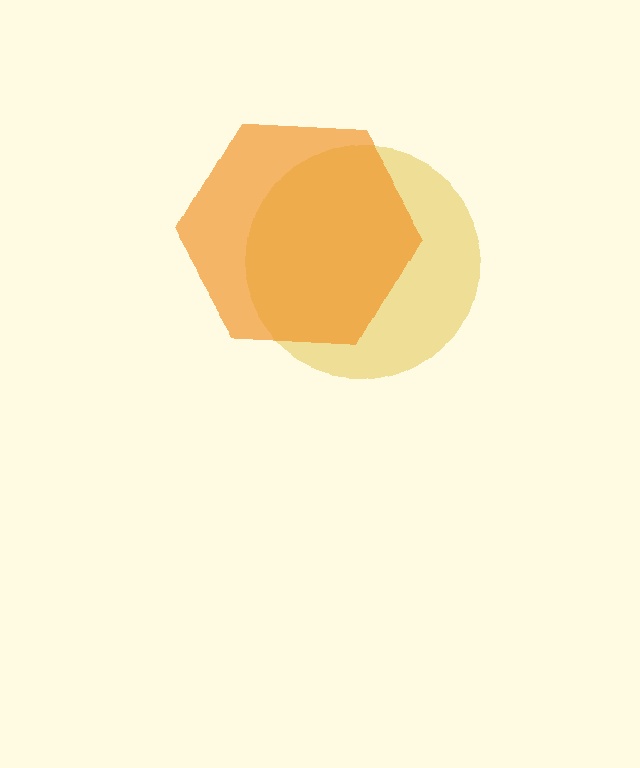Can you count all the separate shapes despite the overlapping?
Yes, there are 2 separate shapes.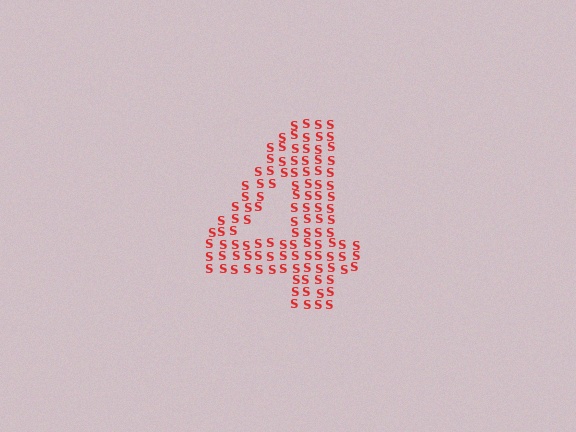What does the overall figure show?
The overall figure shows the digit 4.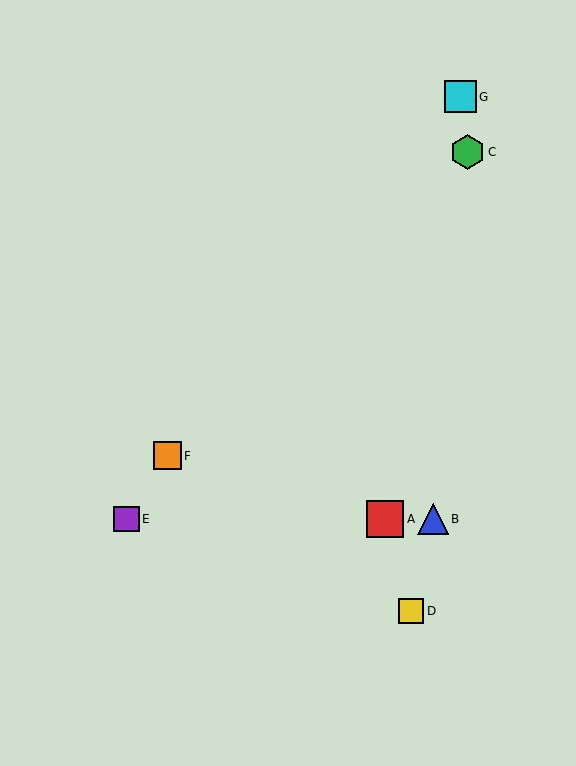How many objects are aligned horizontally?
3 objects (A, B, E) are aligned horizontally.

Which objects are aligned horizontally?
Objects A, B, E are aligned horizontally.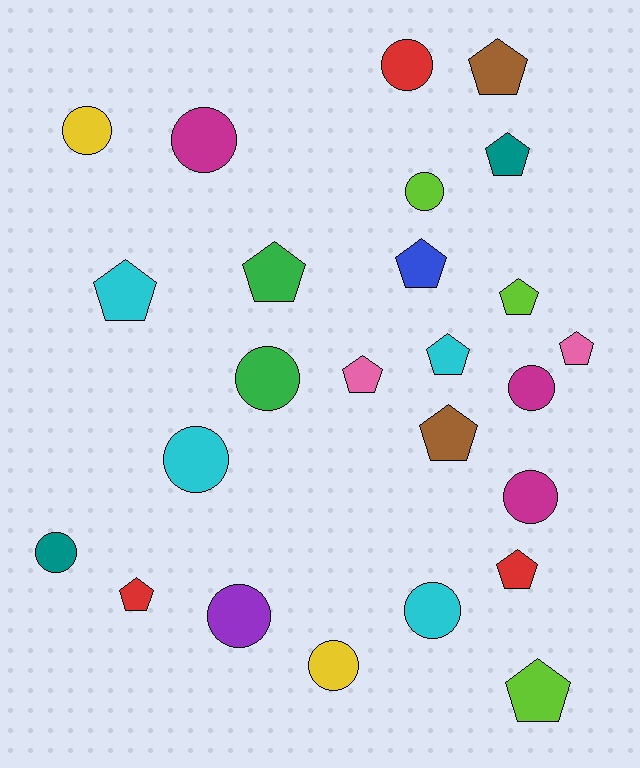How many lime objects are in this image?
There are 3 lime objects.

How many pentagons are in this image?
There are 13 pentagons.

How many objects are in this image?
There are 25 objects.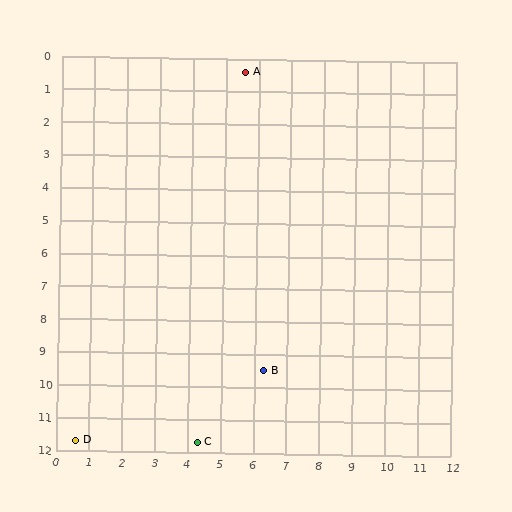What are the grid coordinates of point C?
Point C is at approximately (4.3, 11.7).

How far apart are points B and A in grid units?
Points B and A are about 9.1 grid units apart.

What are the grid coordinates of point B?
Point B is at approximately (6.3, 9.5).